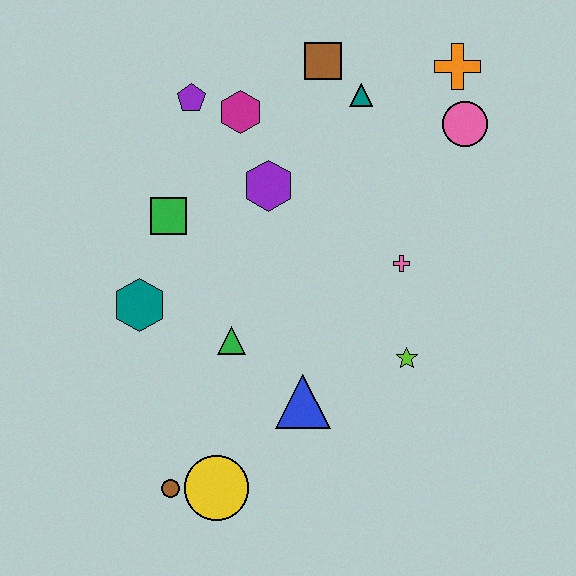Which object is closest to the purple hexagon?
The magenta hexagon is closest to the purple hexagon.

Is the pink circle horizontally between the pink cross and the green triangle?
No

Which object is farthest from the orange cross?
The brown circle is farthest from the orange cross.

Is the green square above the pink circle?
No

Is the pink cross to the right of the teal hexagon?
Yes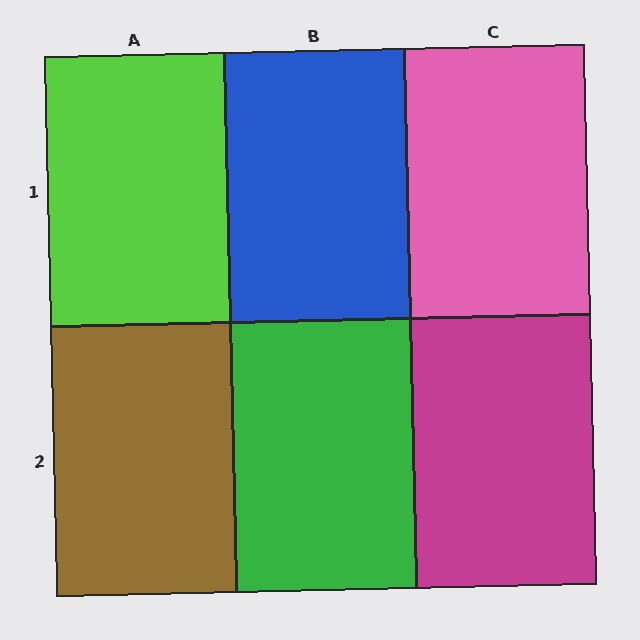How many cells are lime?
1 cell is lime.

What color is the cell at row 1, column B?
Blue.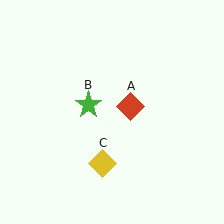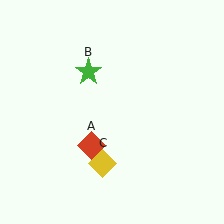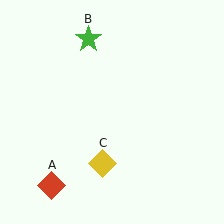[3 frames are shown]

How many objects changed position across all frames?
2 objects changed position: red diamond (object A), green star (object B).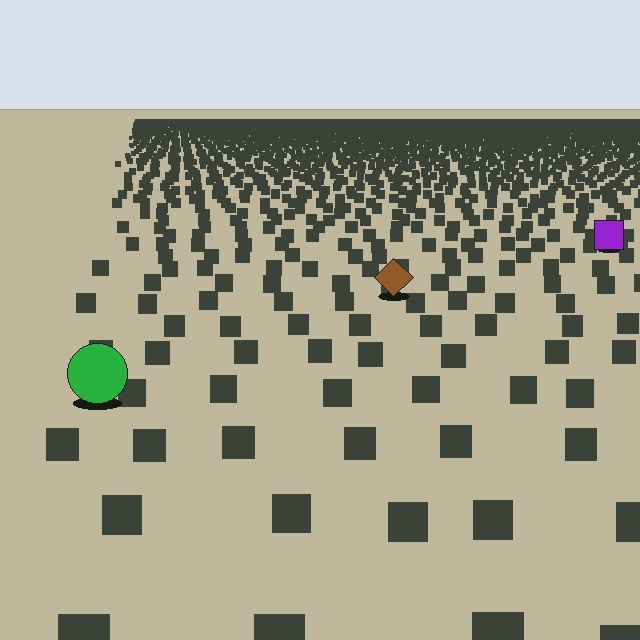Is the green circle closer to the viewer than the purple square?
Yes. The green circle is closer — you can tell from the texture gradient: the ground texture is coarser near it.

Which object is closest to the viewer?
The green circle is closest. The texture marks near it are larger and more spread out.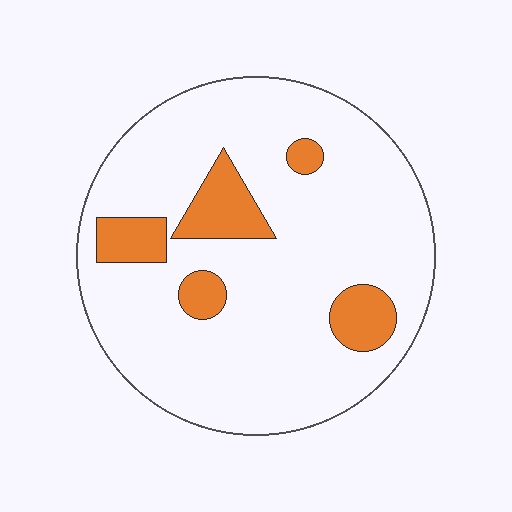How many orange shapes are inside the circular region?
5.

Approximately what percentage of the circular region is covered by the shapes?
Approximately 15%.